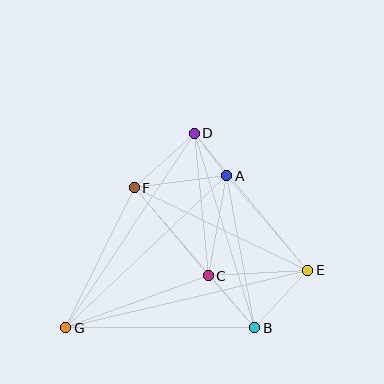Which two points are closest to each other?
Points A and D are closest to each other.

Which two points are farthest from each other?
Points E and G are farthest from each other.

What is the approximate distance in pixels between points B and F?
The distance between B and F is approximately 185 pixels.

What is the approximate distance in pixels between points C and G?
The distance between C and G is approximately 152 pixels.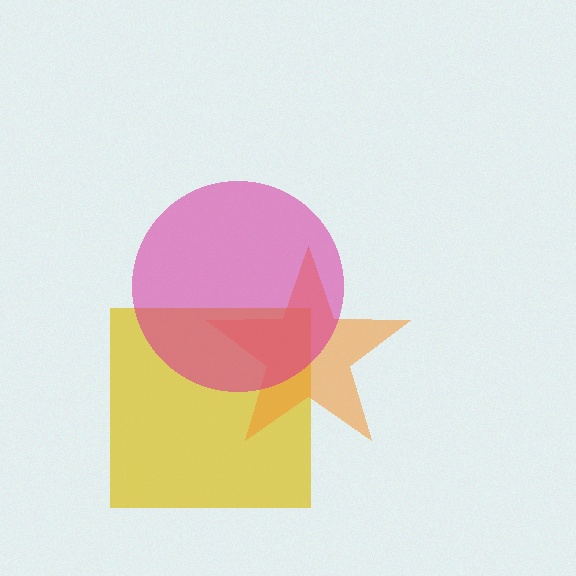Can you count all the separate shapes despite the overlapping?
Yes, there are 3 separate shapes.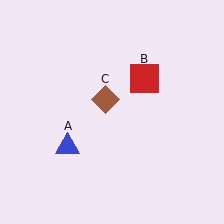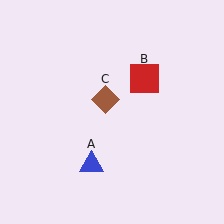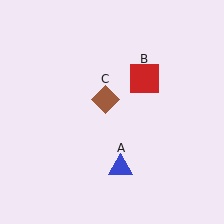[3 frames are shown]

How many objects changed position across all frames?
1 object changed position: blue triangle (object A).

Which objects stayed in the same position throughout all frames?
Red square (object B) and brown diamond (object C) remained stationary.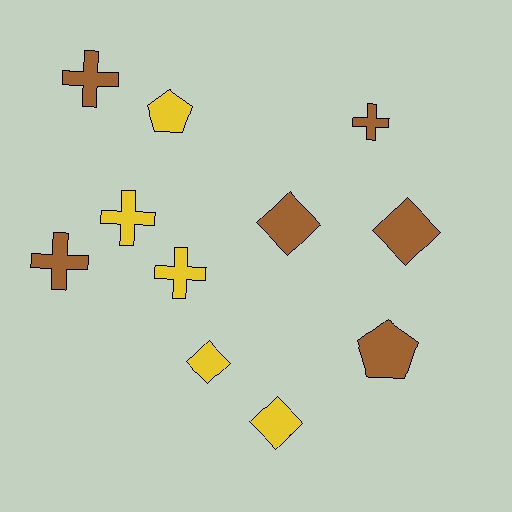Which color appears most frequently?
Brown, with 6 objects.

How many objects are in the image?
There are 11 objects.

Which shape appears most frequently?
Cross, with 5 objects.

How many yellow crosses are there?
There are 2 yellow crosses.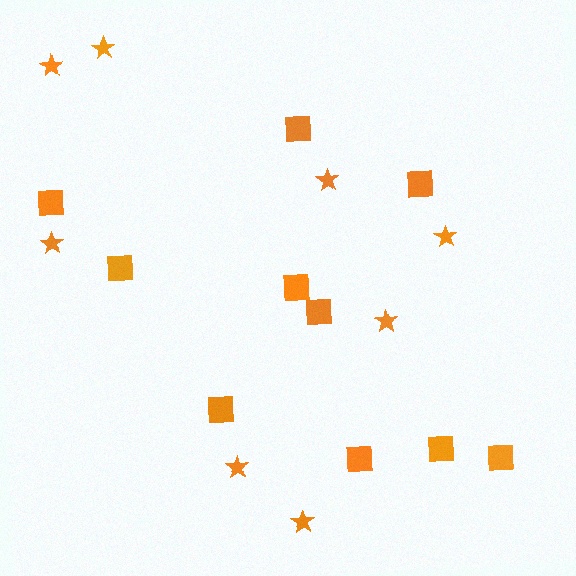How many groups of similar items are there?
There are 2 groups: one group of squares (10) and one group of stars (8).